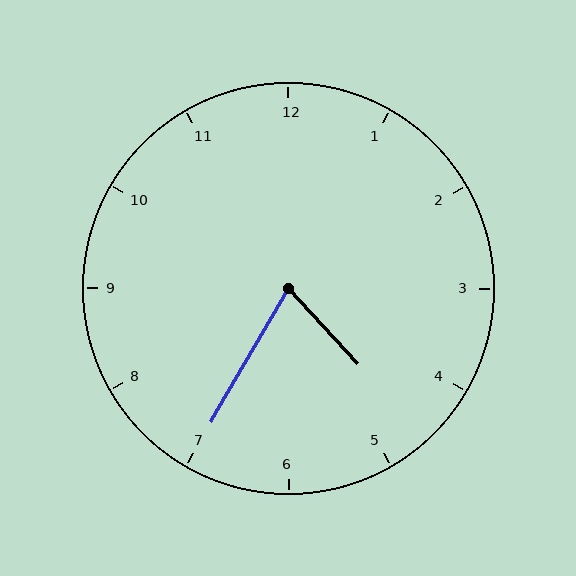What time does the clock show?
4:35.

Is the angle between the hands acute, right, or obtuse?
It is acute.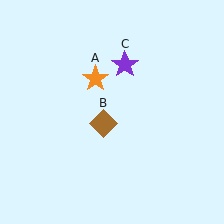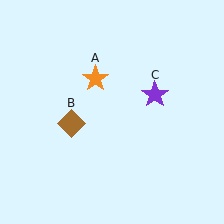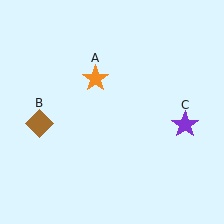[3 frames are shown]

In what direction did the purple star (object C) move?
The purple star (object C) moved down and to the right.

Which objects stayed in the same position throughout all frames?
Orange star (object A) remained stationary.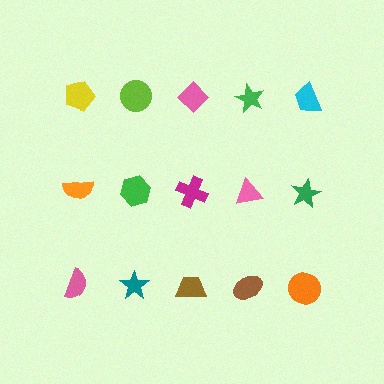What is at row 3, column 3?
A brown trapezoid.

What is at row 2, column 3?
A magenta cross.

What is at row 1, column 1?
A yellow pentagon.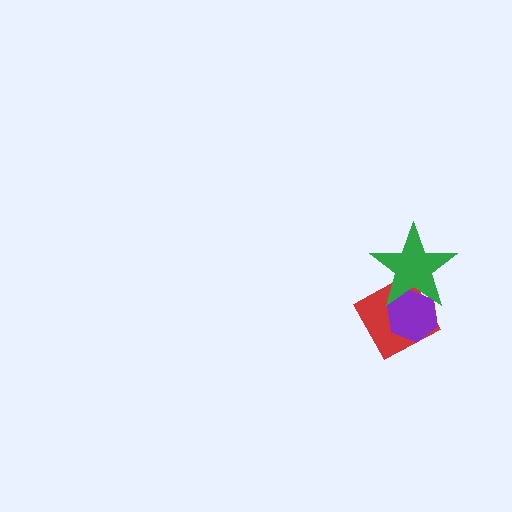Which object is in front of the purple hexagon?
The green star is in front of the purple hexagon.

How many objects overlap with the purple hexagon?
2 objects overlap with the purple hexagon.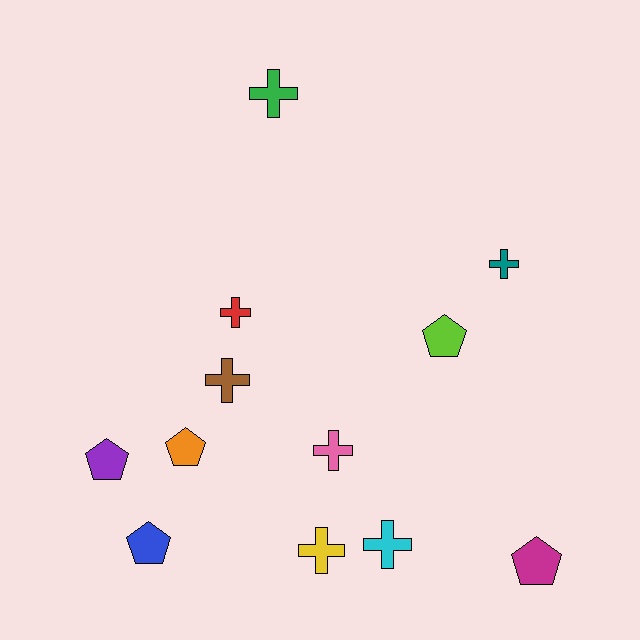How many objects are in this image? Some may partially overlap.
There are 12 objects.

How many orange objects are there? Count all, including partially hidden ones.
There is 1 orange object.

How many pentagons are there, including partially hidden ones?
There are 5 pentagons.